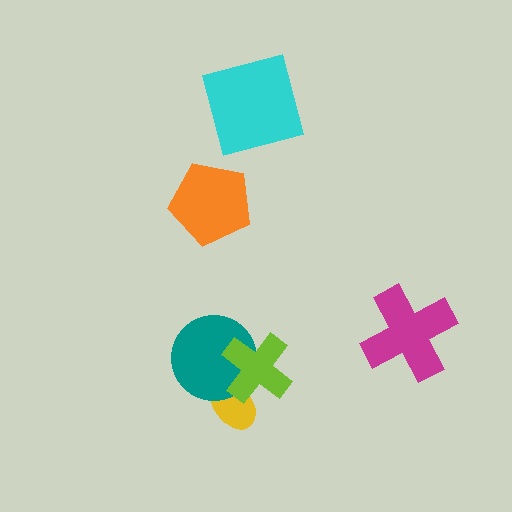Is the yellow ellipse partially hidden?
Yes, it is partially covered by another shape.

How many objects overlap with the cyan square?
0 objects overlap with the cyan square.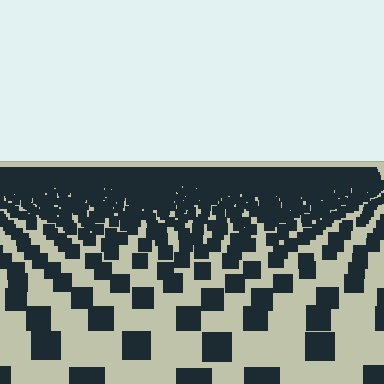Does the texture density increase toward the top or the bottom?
Density increases toward the top.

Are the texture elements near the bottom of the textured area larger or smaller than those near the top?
Larger. Near the bottom, elements are closer to the viewer and appear at a bigger on-screen size.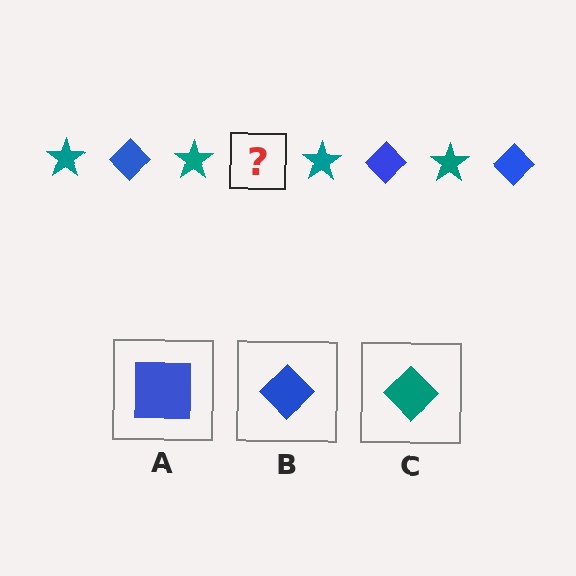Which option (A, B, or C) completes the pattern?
B.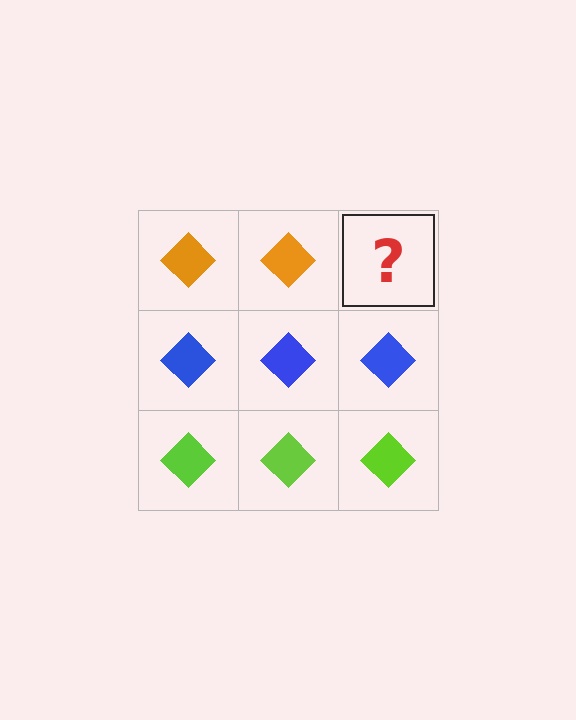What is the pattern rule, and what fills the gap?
The rule is that each row has a consistent color. The gap should be filled with an orange diamond.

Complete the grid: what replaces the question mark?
The question mark should be replaced with an orange diamond.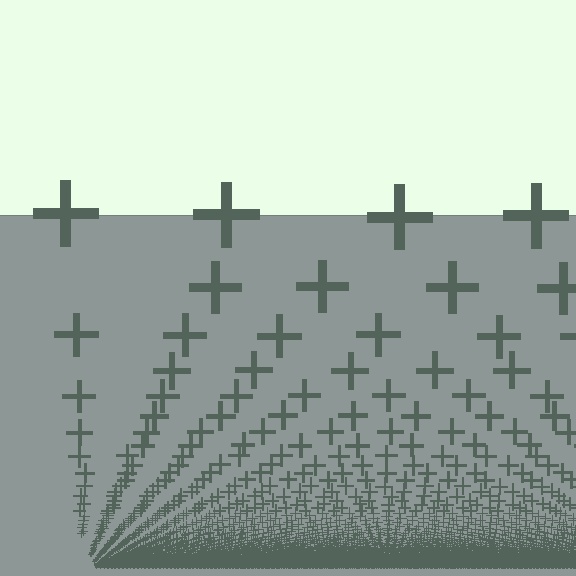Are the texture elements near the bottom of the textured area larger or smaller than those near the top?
Smaller. The gradient is inverted — elements near the bottom are smaller and denser.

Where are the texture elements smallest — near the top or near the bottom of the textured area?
Near the bottom.